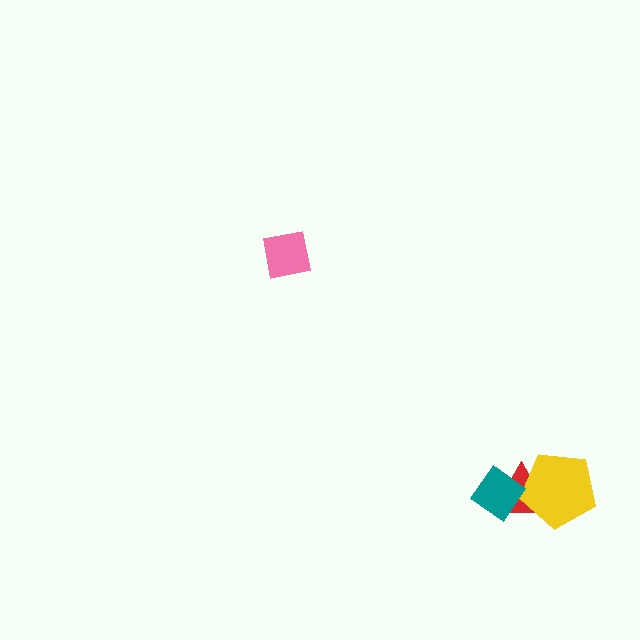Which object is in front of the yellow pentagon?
The teal diamond is in front of the yellow pentagon.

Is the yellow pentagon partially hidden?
Yes, it is partially covered by another shape.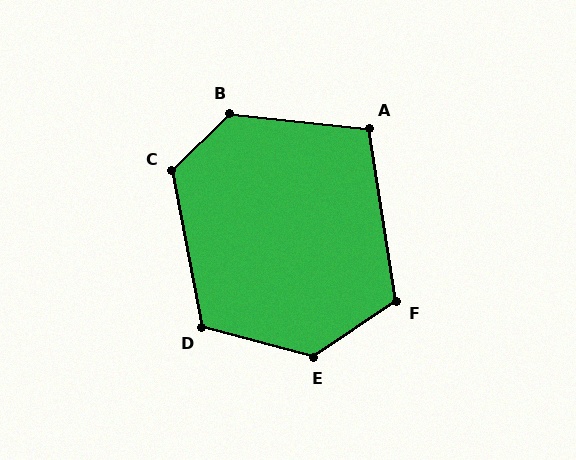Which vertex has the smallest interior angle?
A, at approximately 105 degrees.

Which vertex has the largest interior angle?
E, at approximately 131 degrees.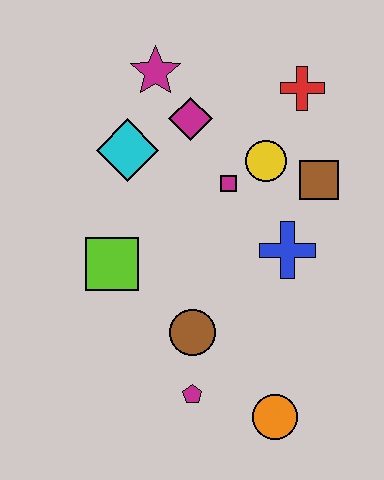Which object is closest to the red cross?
The yellow circle is closest to the red cross.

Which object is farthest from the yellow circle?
The orange circle is farthest from the yellow circle.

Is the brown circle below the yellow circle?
Yes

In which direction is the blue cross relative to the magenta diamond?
The blue cross is below the magenta diamond.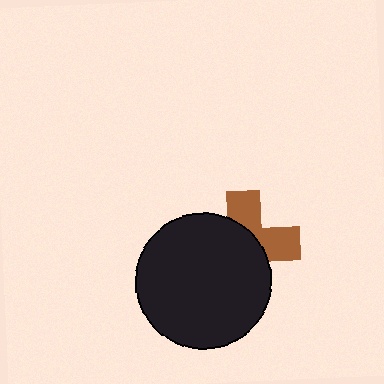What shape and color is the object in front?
The object in front is a black circle.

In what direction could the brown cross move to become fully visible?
The brown cross could move toward the upper-right. That would shift it out from behind the black circle entirely.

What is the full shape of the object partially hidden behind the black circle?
The partially hidden object is a brown cross.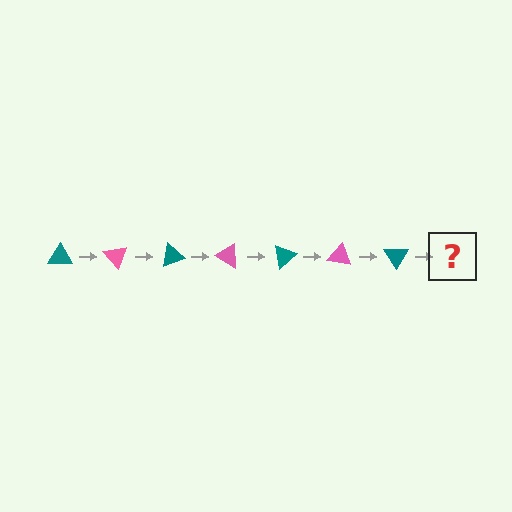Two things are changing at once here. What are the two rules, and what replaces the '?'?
The two rules are that it rotates 50 degrees each step and the color cycles through teal and pink. The '?' should be a pink triangle, rotated 350 degrees from the start.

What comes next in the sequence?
The next element should be a pink triangle, rotated 350 degrees from the start.